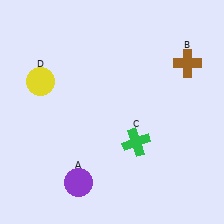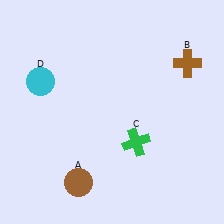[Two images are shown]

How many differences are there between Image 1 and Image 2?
There are 2 differences between the two images.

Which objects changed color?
A changed from purple to brown. D changed from yellow to cyan.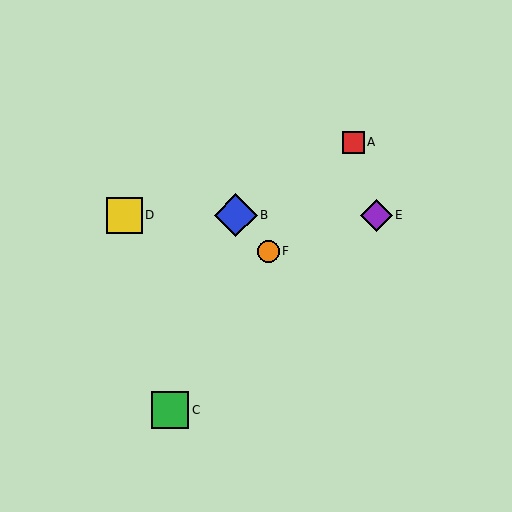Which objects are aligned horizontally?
Objects B, D, E are aligned horizontally.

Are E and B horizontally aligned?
Yes, both are at y≈215.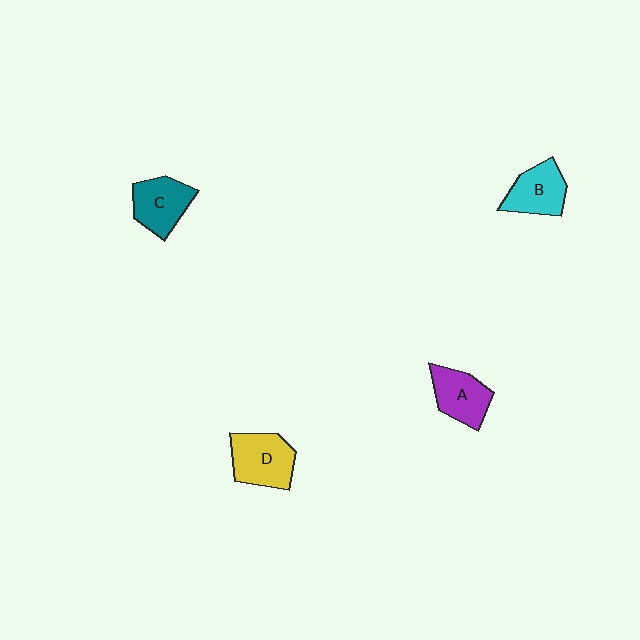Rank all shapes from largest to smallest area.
From largest to smallest: D (yellow), C (teal), A (purple), B (cyan).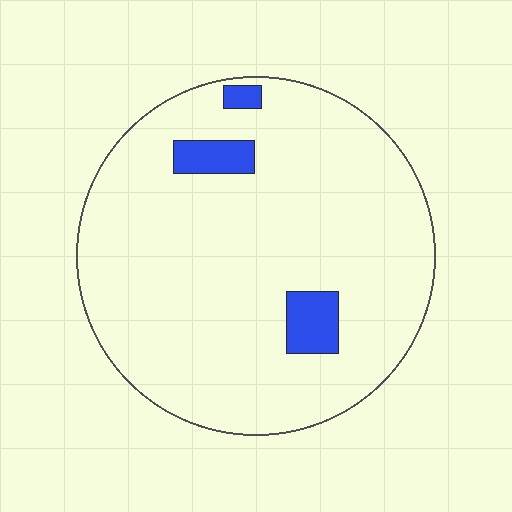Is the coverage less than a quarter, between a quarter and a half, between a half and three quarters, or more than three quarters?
Less than a quarter.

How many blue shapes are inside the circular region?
3.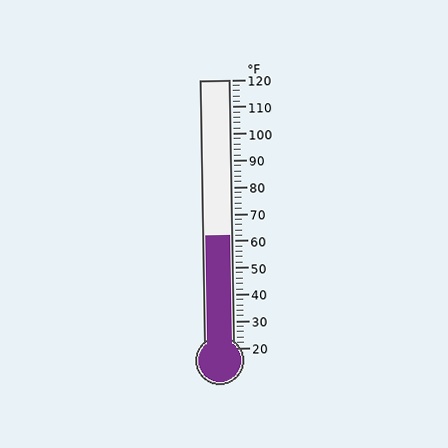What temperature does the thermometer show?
The thermometer shows approximately 62°F.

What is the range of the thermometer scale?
The thermometer scale ranges from 20°F to 120°F.